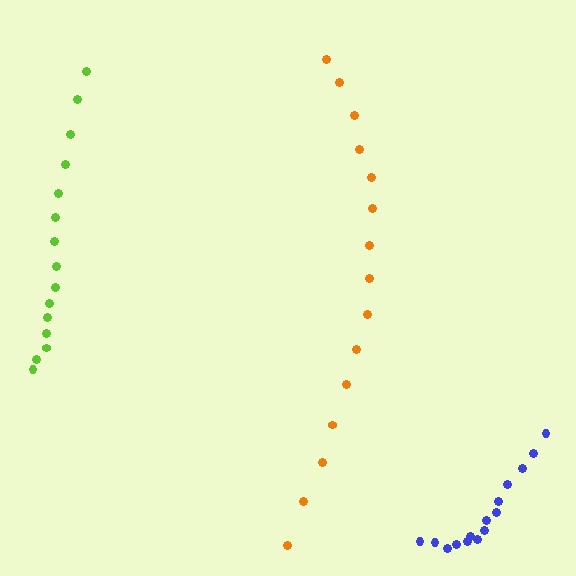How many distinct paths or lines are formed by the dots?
There are 3 distinct paths.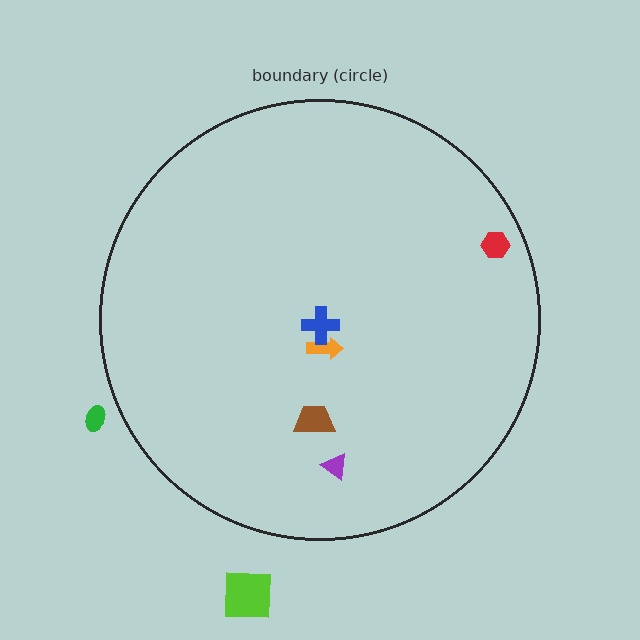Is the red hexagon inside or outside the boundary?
Inside.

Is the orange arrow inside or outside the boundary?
Inside.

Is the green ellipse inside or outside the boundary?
Outside.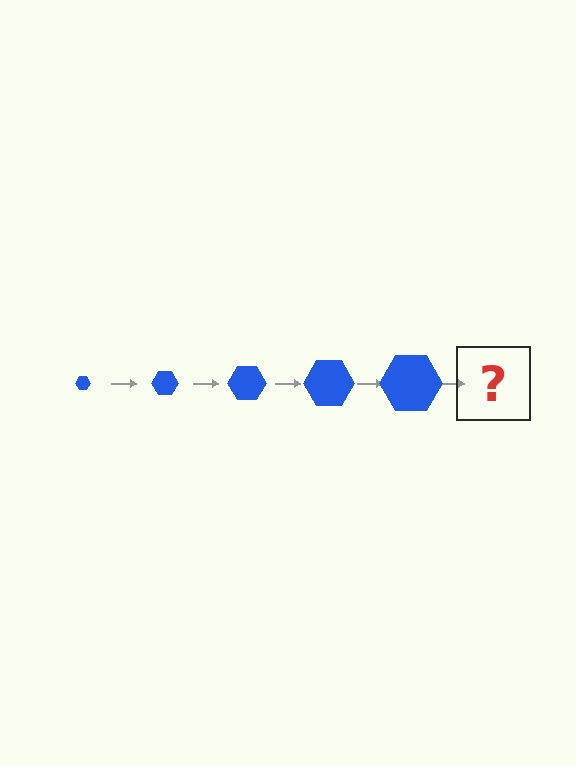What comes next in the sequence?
The next element should be a blue hexagon, larger than the previous one.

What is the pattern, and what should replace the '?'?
The pattern is that the hexagon gets progressively larger each step. The '?' should be a blue hexagon, larger than the previous one.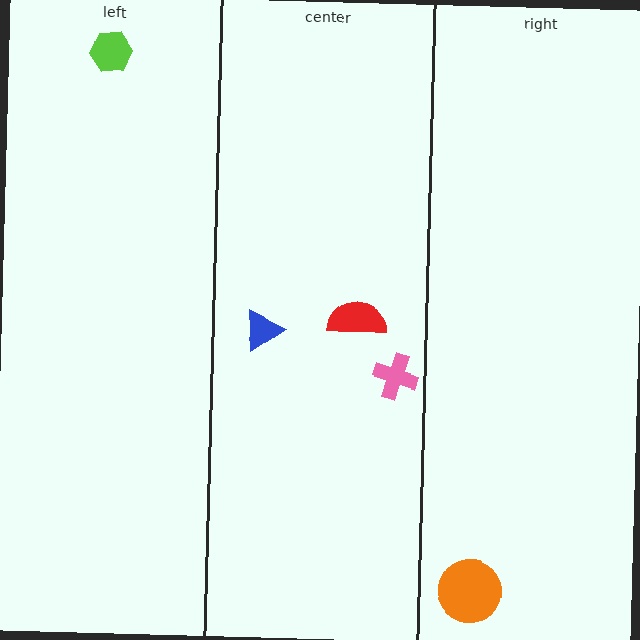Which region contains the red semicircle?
The center region.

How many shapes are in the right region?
1.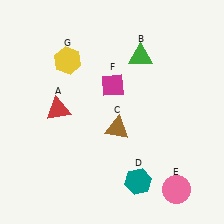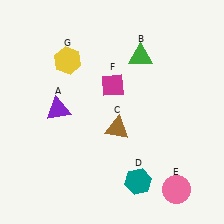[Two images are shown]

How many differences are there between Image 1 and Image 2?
There is 1 difference between the two images.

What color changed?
The triangle (A) changed from red in Image 1 to purple in Image 2.